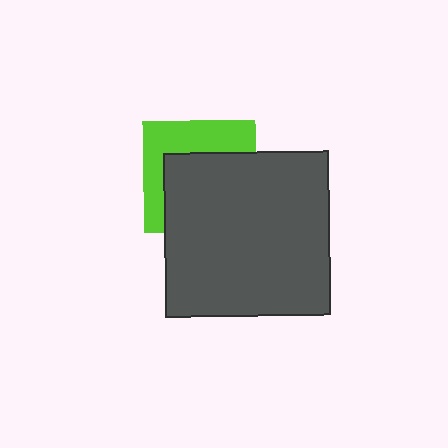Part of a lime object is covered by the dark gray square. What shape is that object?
It is a square.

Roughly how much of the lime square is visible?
A small part of it is visible (roughly 41%).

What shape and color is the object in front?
The object in front is a dark gray square.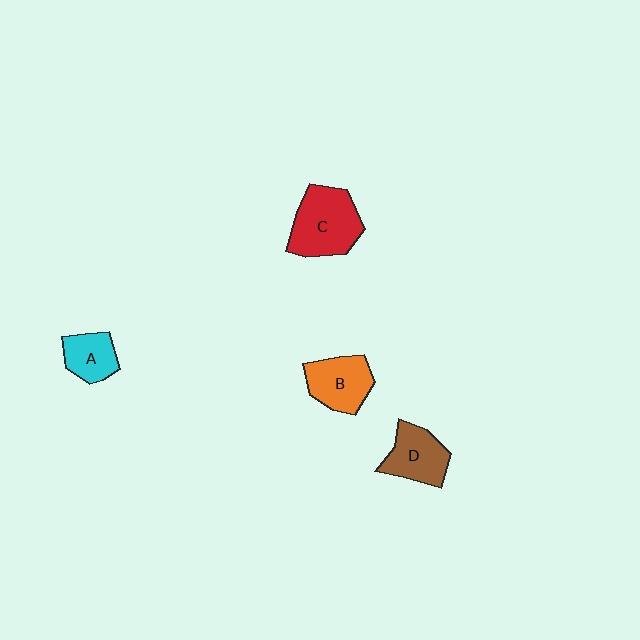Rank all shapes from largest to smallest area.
From largest to smallest: C (red), B (orange), D (brown), A (cyan).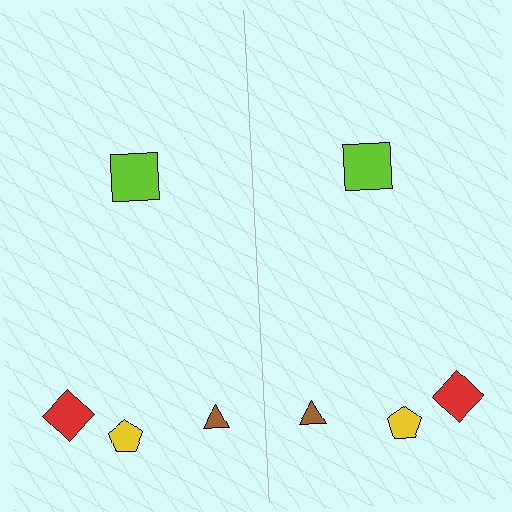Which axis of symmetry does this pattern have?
The pattern has a vertical axis of symmetry running through the center of the image.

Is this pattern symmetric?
Yes, this pattern has bilateral (reflection) symmetry.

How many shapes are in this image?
There are 8 shapes in this image.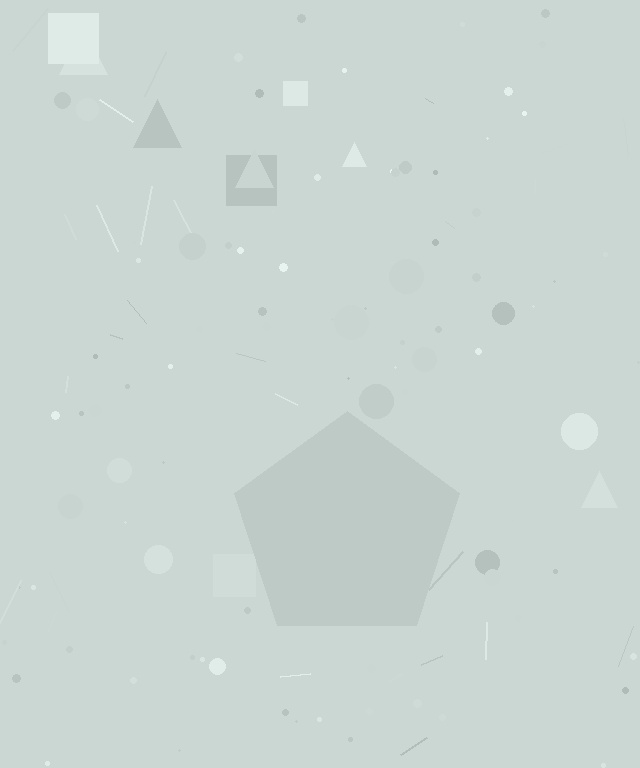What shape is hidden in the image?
A pentagon is hidden in the image.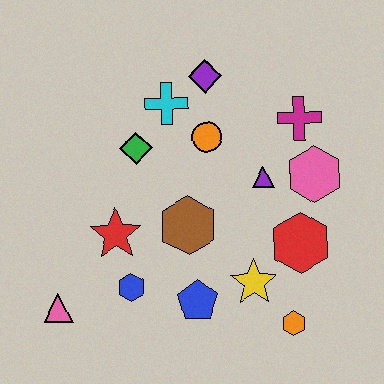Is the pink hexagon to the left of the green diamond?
No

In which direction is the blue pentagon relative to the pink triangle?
The blue pentagon is to the right of the pink triangle.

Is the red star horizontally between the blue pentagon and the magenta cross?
No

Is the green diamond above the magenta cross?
No